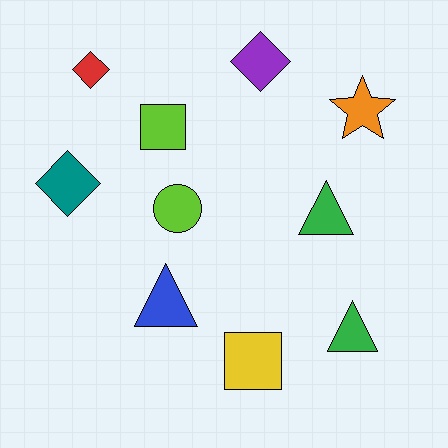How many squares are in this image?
There are 2 squares.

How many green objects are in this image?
There are 2 green objects.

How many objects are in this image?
There are 10 objects.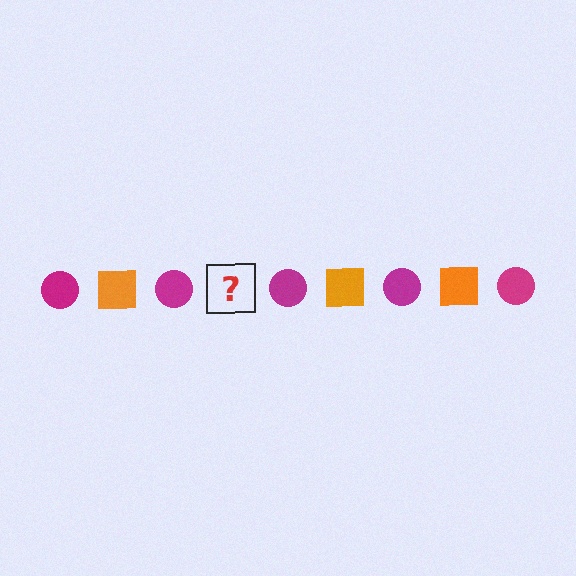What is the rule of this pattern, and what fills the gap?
The rule is that the pattern alternates between magenta circle and orange square. The gap should be filled with an orange square.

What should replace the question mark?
The question mark should be replaced with an orange square.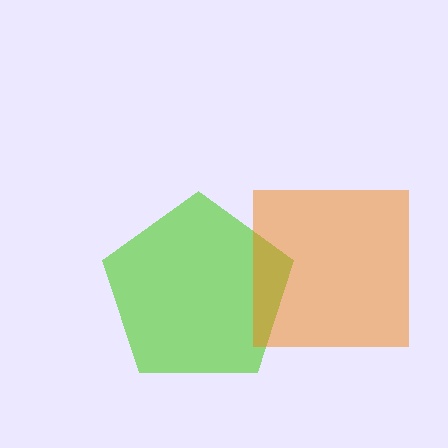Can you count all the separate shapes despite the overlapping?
Yes, there are 2 separate shapes.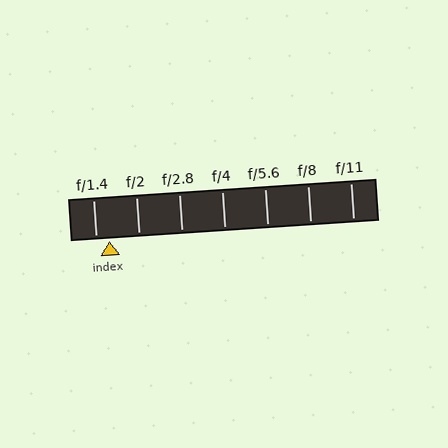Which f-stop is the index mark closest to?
The index mark is closest to f/1.4.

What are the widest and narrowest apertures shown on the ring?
The widest aperture shown is f/1.4 and the narrowest is f/11.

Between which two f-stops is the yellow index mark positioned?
The index mark is between f/1.4 and f/2.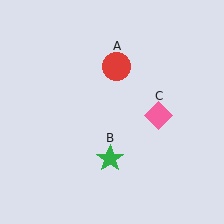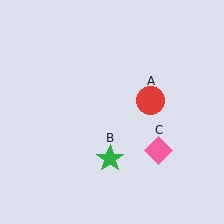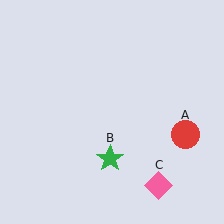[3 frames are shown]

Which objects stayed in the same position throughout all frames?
Green star (object B) remained stationary.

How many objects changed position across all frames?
2 objects changed position: red circle (object A), pink diamond (object C).